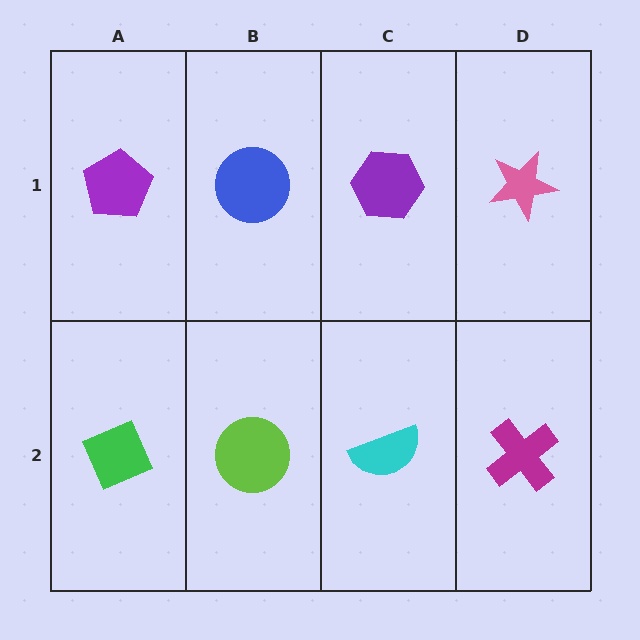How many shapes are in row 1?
4 shapes.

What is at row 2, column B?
A lime circle.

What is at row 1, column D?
A pink star.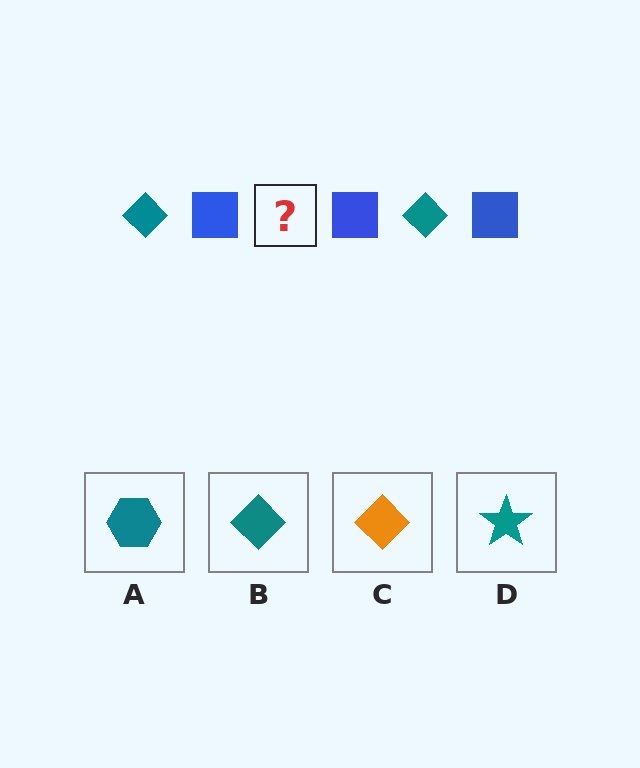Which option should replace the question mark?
Option B.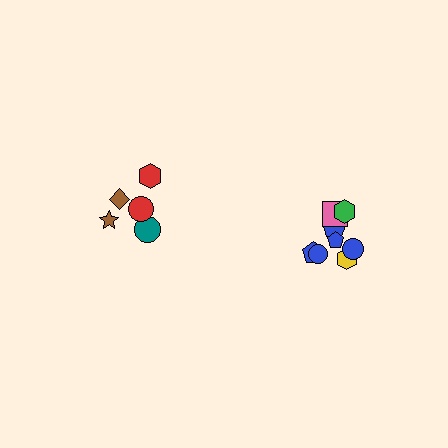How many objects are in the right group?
There are 8 objects.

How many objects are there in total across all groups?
There are 13 objects.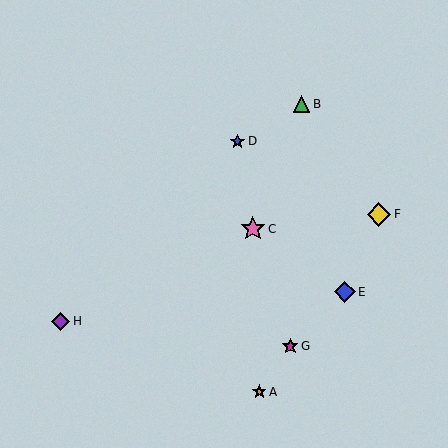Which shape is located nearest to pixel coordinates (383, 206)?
The yellow diamond (labeled F) at (379, 214) is nearest to that location.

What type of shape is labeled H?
Shape H is a purple diamond.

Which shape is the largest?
The pink star (labeled C) is the largest.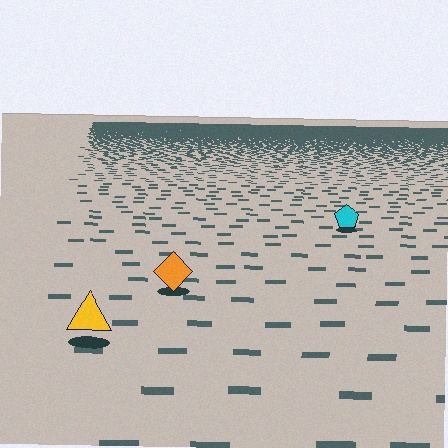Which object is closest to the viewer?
The yellow triangle is closest. The texture marks near it are larger and more spread out.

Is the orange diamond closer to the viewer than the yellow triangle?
No. The yellow triangle is closer — you can tell from the texture gradient: the ground texture is coarser near it.